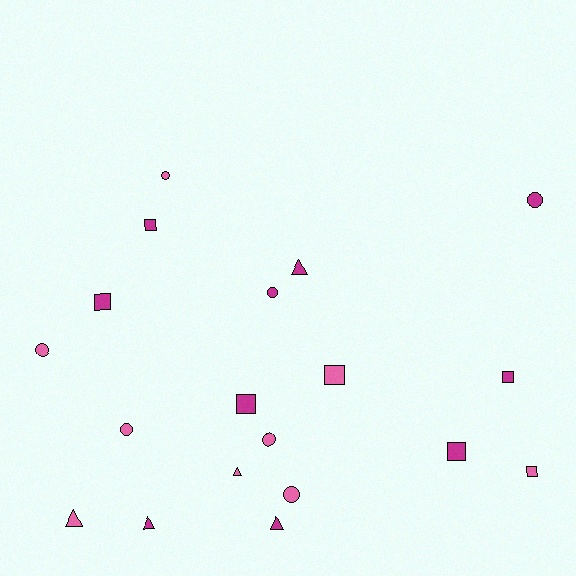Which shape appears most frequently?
Circle, with 7 objects.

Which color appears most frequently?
Magenta, with 10 objects.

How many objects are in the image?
There are 19 objects.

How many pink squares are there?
There are 2 pink squares.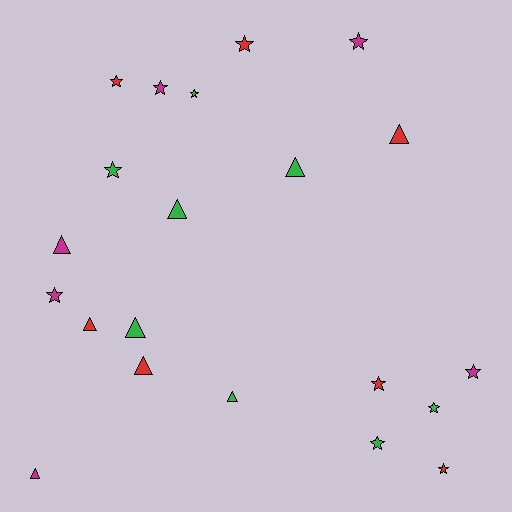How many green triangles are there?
There are 4 green triangles.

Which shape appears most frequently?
Star, with 12 objects.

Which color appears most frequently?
Green, with 8 objects.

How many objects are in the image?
There are 21 objects.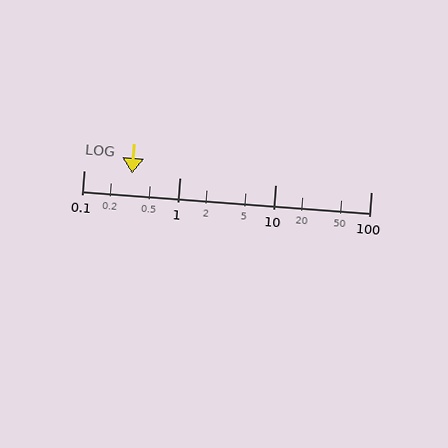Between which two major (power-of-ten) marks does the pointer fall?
The pointer is between 0.1 and 1.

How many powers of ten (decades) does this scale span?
The scale spans 3 decades, from 0.1 to 100.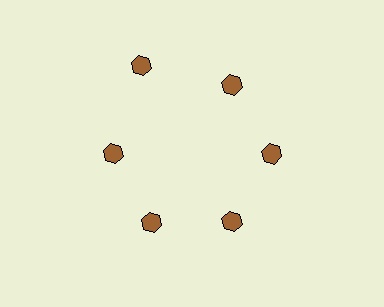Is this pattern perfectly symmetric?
No. The 6 brown hexagons are arranged in a ring, but one element near the 11 o'clock position is pushed outward from the center, breaking the 6-fold rotational symmetry.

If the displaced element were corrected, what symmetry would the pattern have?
It would have 6-fold rotational symmetry — the pattern would map onto itself every 60 degrees.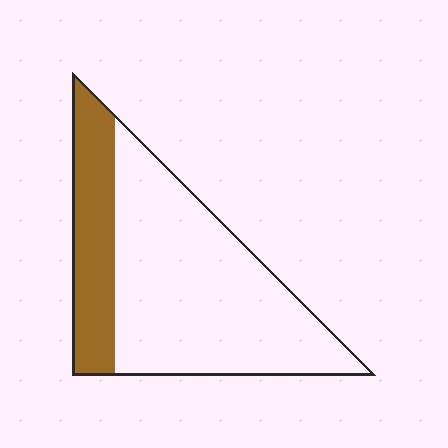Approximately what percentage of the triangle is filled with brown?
Approximately 25%.